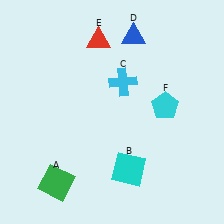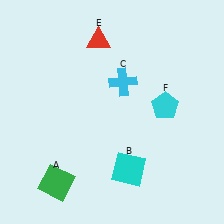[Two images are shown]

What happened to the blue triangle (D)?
The blue triangle (D) was removed in Image 2. It was in the top-right area of Image 1.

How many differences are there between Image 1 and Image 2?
There is 1 difference between the two images.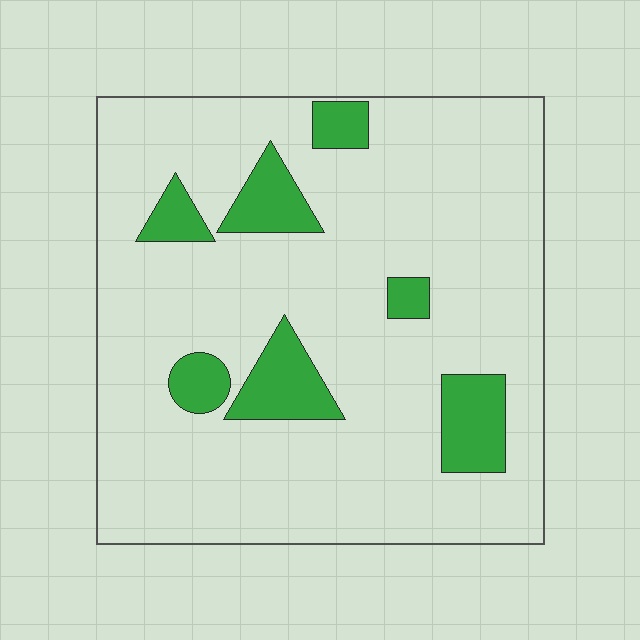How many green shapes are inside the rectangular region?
7.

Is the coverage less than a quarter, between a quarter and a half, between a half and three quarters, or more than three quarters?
Less than a quarter.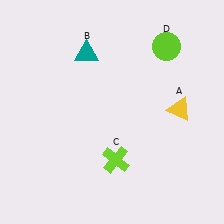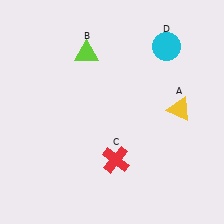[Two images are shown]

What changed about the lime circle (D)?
In Image 1, D is lime. In Image 2, it changed to cyan.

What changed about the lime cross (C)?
In Image 1, C is lime. In Image 2, it changed to red.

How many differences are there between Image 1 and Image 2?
There are 3 differences between the two images.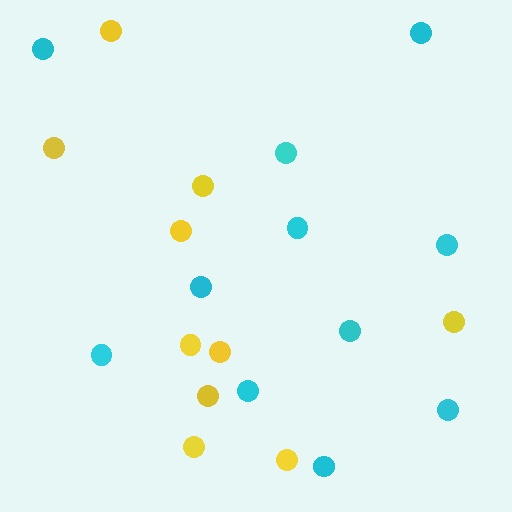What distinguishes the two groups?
There are 2 groups: one group of cyan circles (11) and one group of yellow circles (10).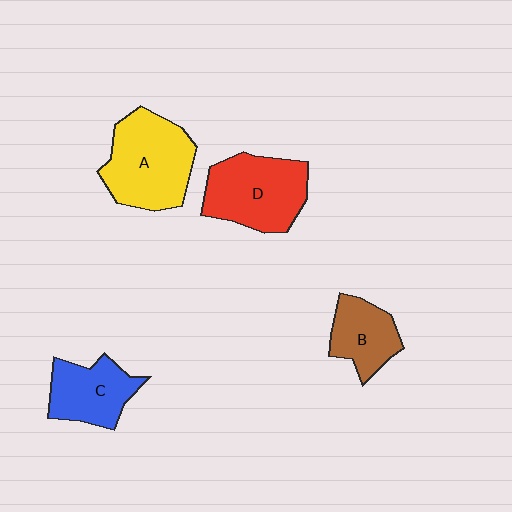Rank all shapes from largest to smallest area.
From largest to smallest: A (yellow), D (red), C (blue), B (brown).